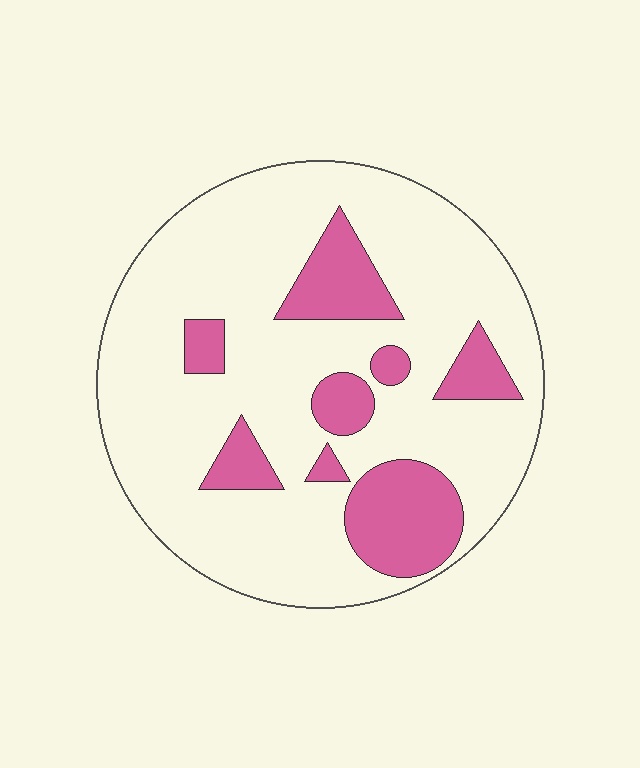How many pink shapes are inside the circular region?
8.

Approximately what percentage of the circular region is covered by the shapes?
Approximately 20%.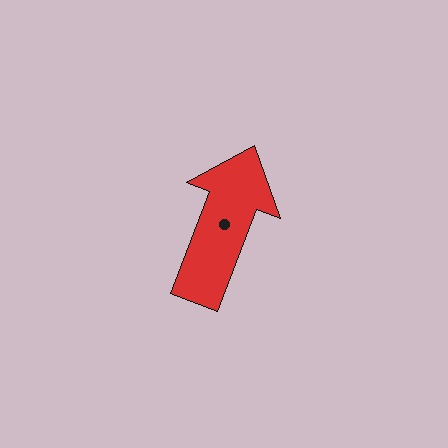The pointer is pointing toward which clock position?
Roughly 1 o'clock.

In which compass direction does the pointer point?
North.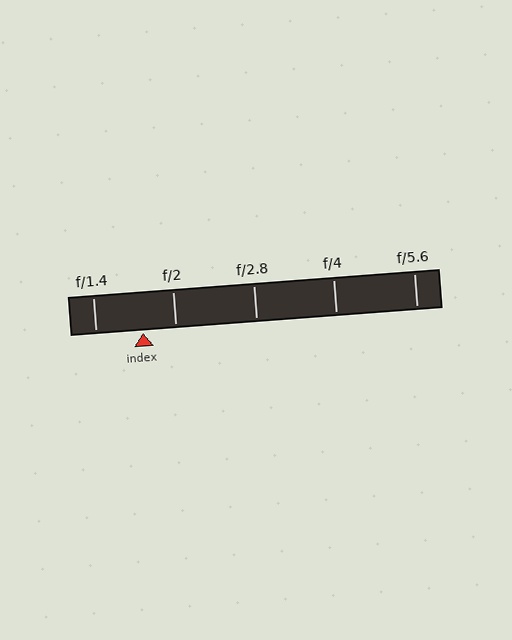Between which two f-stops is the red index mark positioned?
The index mark is between f/1.4 and f/2.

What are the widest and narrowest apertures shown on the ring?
The widest aperture shown is f/1.4 and the narrowest is f/5.6.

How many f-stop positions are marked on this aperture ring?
There are 5 f-stop positions marked.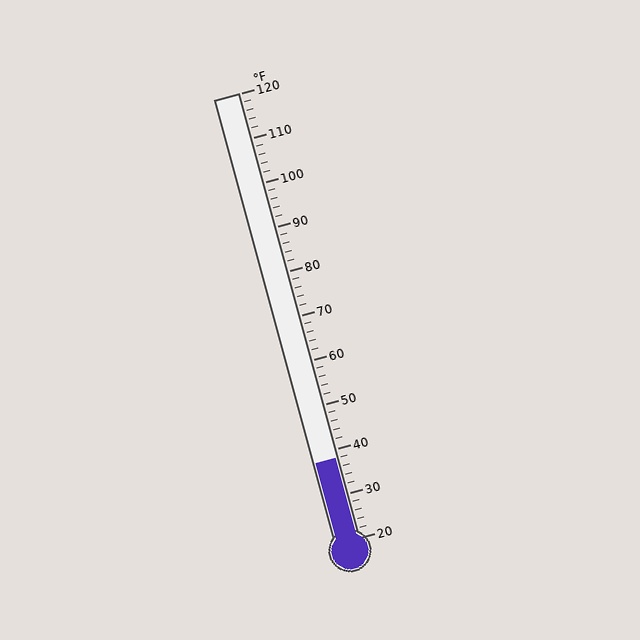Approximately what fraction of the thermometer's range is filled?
The thermometer is filled to approximately 20% of its range.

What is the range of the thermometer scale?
The thermometer scale ranges from 20°F to 120°F.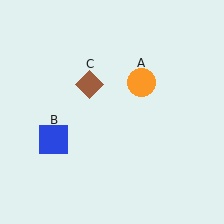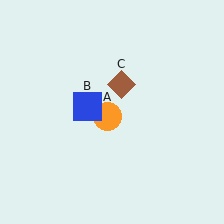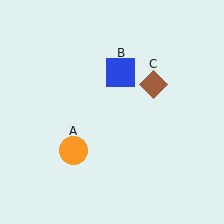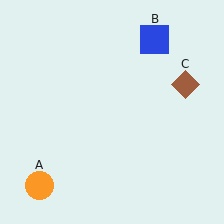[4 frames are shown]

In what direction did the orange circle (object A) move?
The orange circle (object A) moved down and to the left.